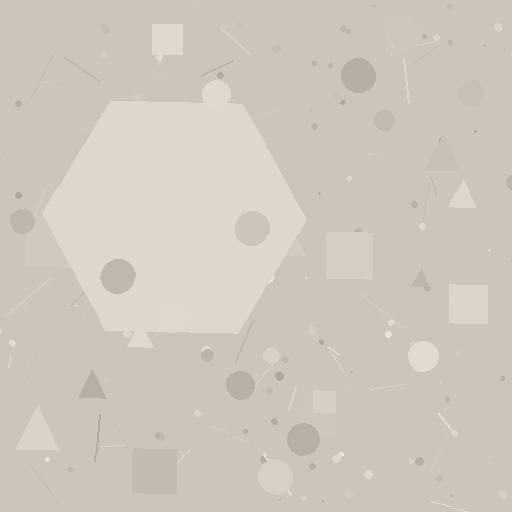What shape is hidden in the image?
A hexagon is hidden in the image.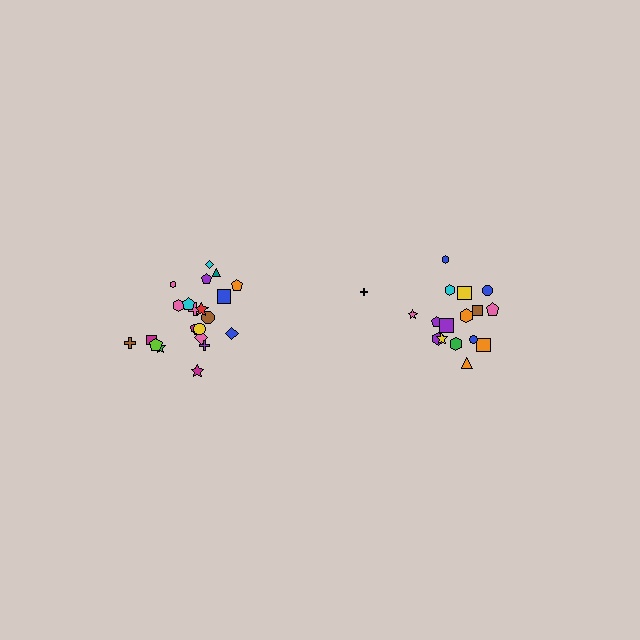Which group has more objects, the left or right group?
The left group.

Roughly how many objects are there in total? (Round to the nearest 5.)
Roughly 40 objects in total.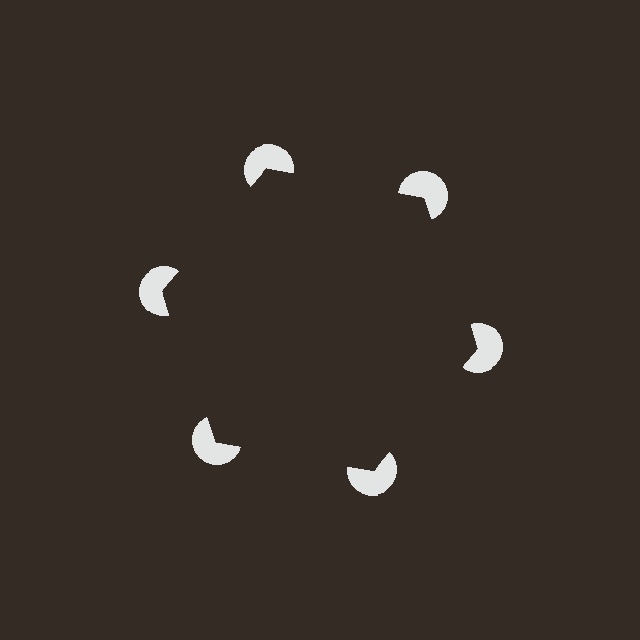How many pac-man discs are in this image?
There are 6 — one at each vertex of the illusory hexagon.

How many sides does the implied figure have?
6 sides.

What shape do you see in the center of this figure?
An illusory hexagon — its edges are inferred from the aligned wedge cuts in the pac-man discs, not physically drawn.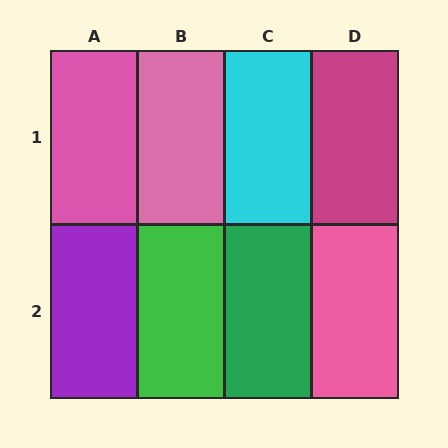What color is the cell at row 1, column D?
Magenta.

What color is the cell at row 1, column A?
Pink.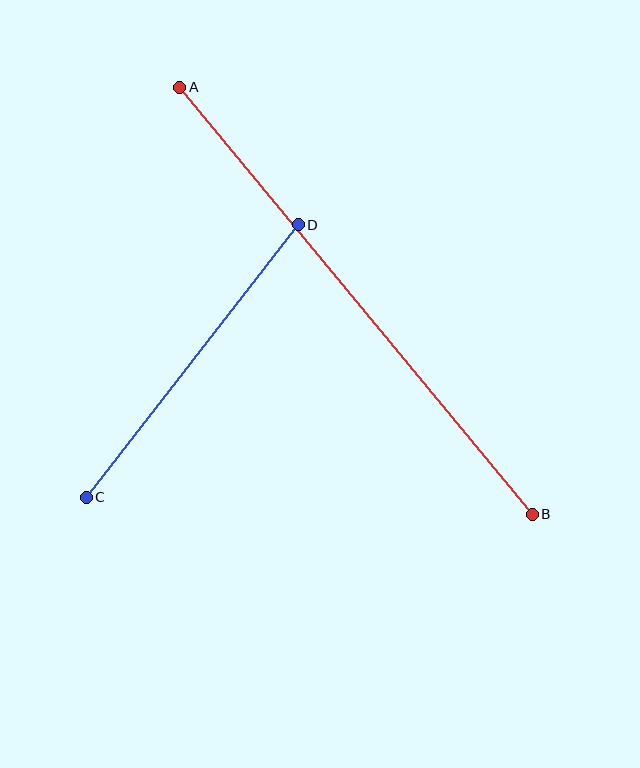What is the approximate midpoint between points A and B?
The midpoint is at approximately (356, 301) pixels.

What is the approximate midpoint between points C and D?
The midpoint is at approximately (192, 361) pixels.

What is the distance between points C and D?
The distance is approximately 345 pixels.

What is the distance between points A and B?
The distance is approximately 553 pixels.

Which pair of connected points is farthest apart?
Points A and B are farthest apart.